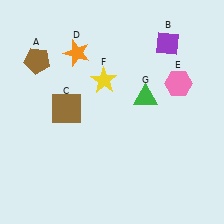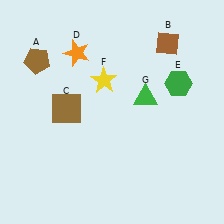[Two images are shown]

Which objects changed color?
B changed from purple to brown. E changed from pink to green.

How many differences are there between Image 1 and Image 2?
There are 2 differences between the two images.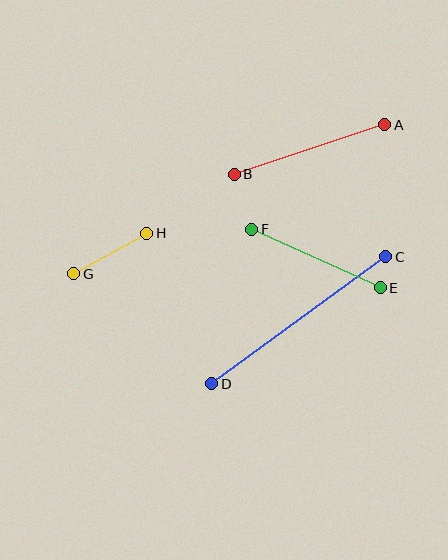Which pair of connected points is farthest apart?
Points C and D are farthest apart.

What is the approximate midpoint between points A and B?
The midpoint is at approximately (310, 150) pixels.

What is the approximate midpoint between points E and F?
The midpoint is at approximately (316, 259) pixels.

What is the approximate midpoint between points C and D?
The midpoint is at approximately (299, 320) pixels.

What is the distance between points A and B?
The distance is approximately 158 pixels.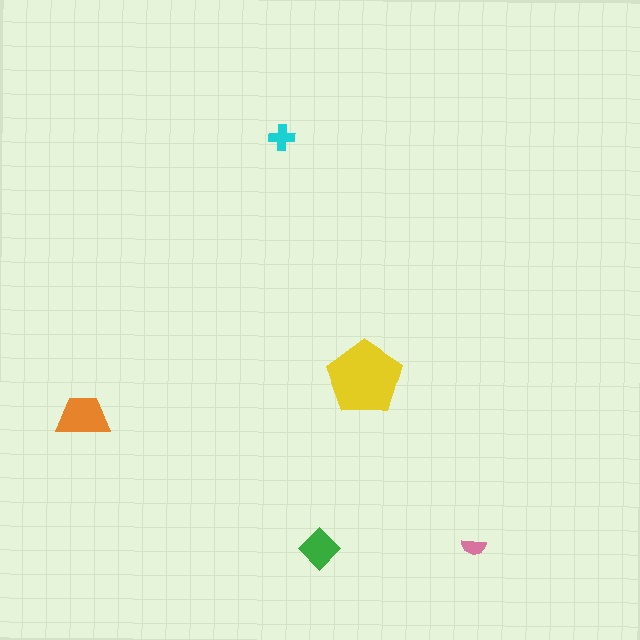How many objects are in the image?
There are 5 objects in the image.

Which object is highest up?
The cyan cross is topmost.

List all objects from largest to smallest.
The yellow pentagon, the orange trapezoid, the green diamond, the cyan cross, the pink semicircle.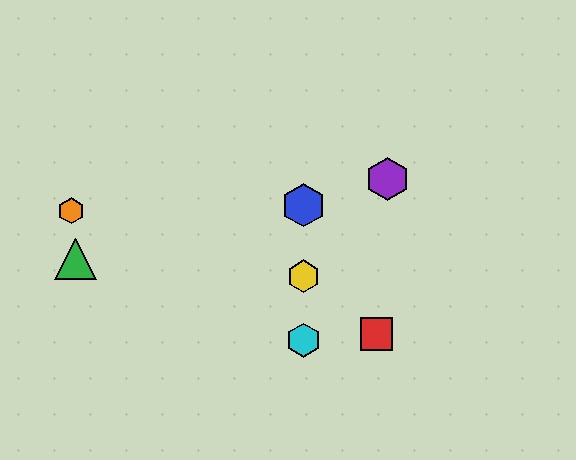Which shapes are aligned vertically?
The blue hexagon, the yellow hexagon, the cyan hexagon are aligned vertically.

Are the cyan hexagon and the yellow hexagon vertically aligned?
Yes, both are at x≈304.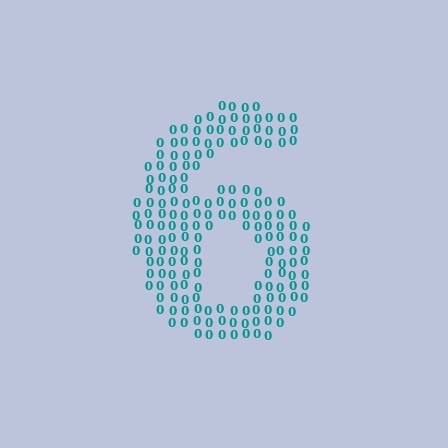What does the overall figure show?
The overall figure shows the digit 6.